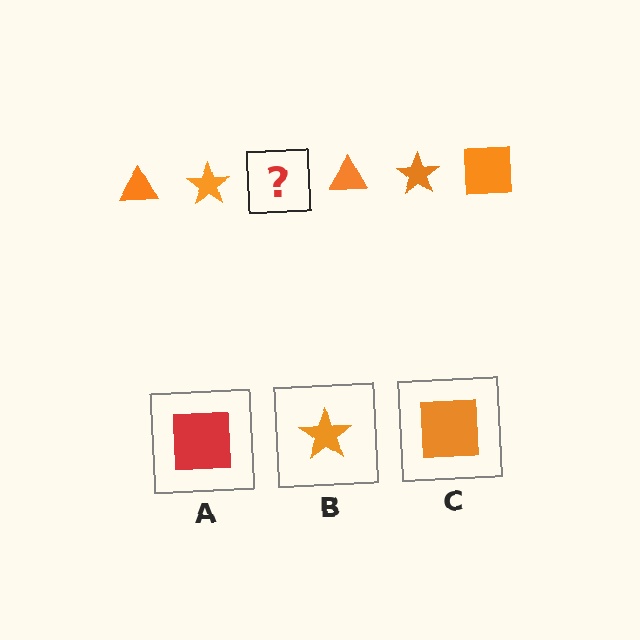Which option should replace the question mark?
Option C.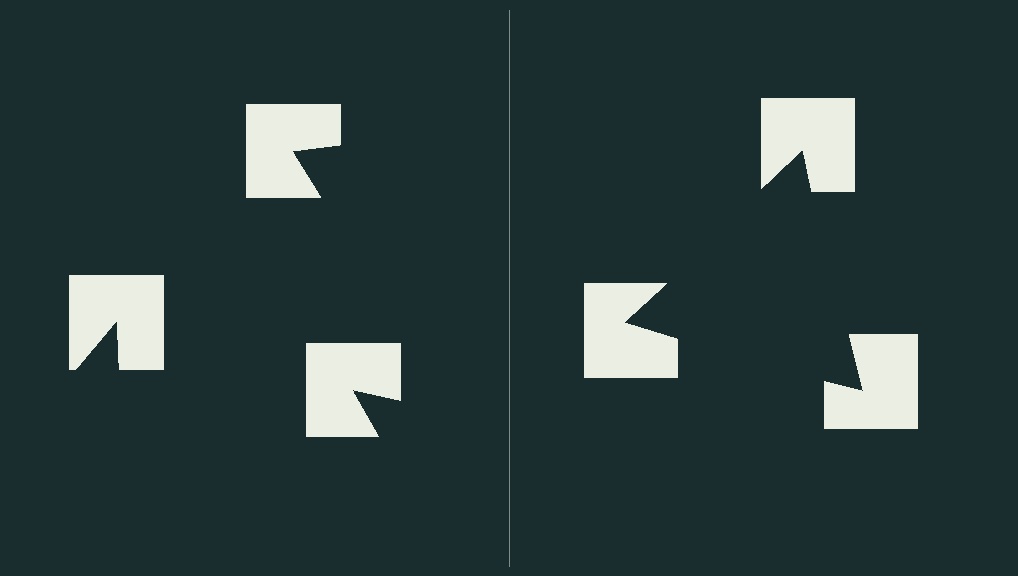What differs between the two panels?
The notched squares are positioned identically on both sides; only the wedge orientations differ. On the right they align to a triangle; on the left they are misaligned.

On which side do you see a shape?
An illusory triangle appears on the right side. On the left side the wedge cuts are rotated, so no coherent shape forms.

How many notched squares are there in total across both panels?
6 — 3 on each side.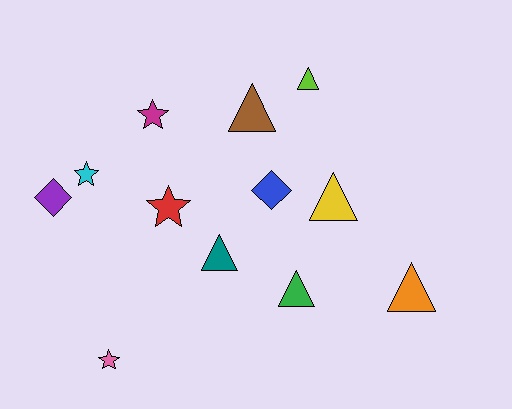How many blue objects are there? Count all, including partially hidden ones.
There is 1 blue object.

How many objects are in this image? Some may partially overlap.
There are 12 objects.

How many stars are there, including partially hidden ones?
There are 4 stars.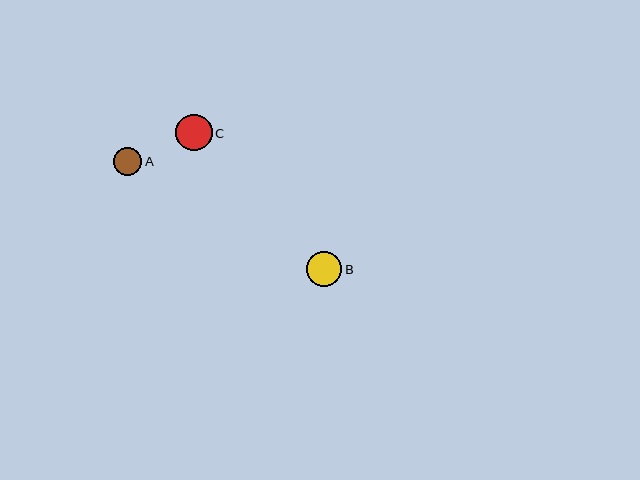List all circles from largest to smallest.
From largest to smallest: C, B, A.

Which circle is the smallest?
Circle A is the smallest with a size of approximately 28 pixels.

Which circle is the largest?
Circle C is the largest with a size of approximately 37 pixels.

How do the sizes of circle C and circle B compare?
Circle C and circle B are approximately the same size.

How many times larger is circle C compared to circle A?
Circle C is approximately 1.3 times the size of circle A.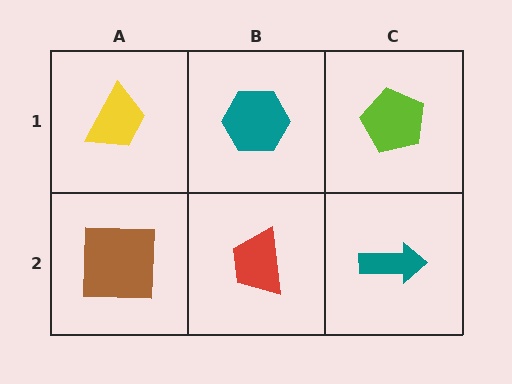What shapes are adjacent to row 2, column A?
A yellow trapezoid (row 1, column A), a red trapezoid (row 2, column B).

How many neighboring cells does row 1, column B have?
3.